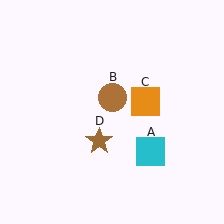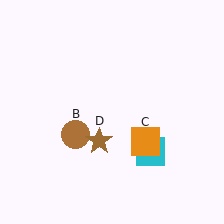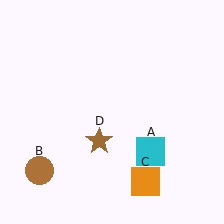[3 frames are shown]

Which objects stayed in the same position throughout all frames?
Cyan square (object A) and brown star (object D) remained stationary.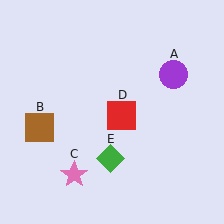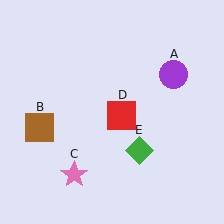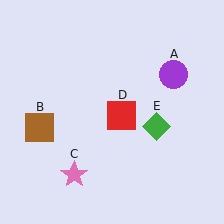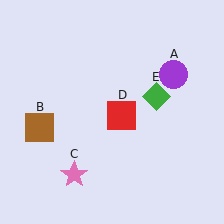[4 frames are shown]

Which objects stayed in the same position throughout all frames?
Purple circle (object A) and brown square (object B) and pink star (object C) and red square (object D) remained stationary.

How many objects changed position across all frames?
1 object changed position: green diamond (object E).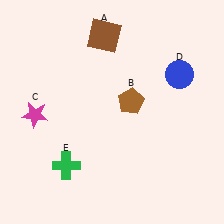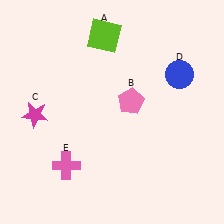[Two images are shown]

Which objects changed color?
A changed from brown to lime. B changed from brown to pink. E changed from green to pink.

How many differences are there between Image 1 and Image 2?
There are 3 differences between the two images.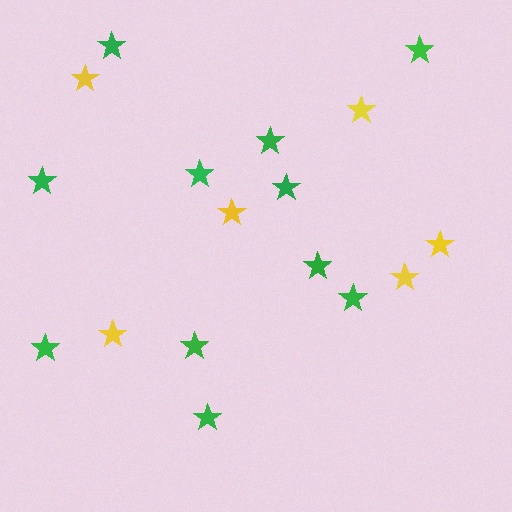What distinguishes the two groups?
There are 2 groups: one group of green stars (11) and one group of yellow stars (6).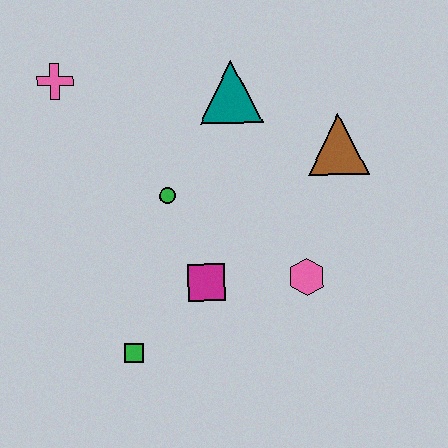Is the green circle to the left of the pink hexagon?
Yes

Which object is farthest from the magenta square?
The pink cross is farthest from the magenta square.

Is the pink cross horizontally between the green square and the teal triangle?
No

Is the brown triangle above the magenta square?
Yes